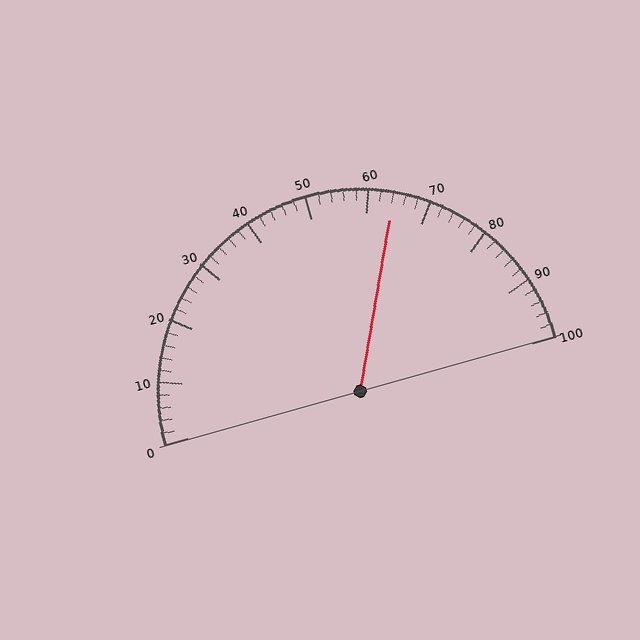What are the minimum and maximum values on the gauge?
The gauge ranges from 0 to 100.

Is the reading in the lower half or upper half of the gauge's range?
The reading is in the upper half of the range (0 to 100).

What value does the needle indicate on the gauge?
The needle indicates approximately 64.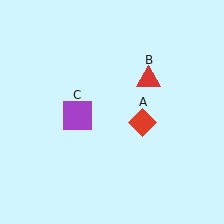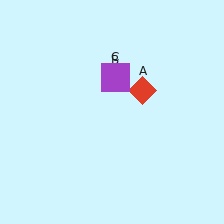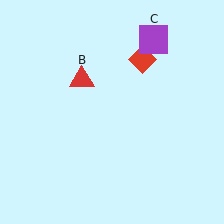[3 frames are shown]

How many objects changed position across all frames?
3 objects changed position: red diamond (object A), red triangle (object B), purple square (object C).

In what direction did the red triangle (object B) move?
The red triangle (object B) moved left.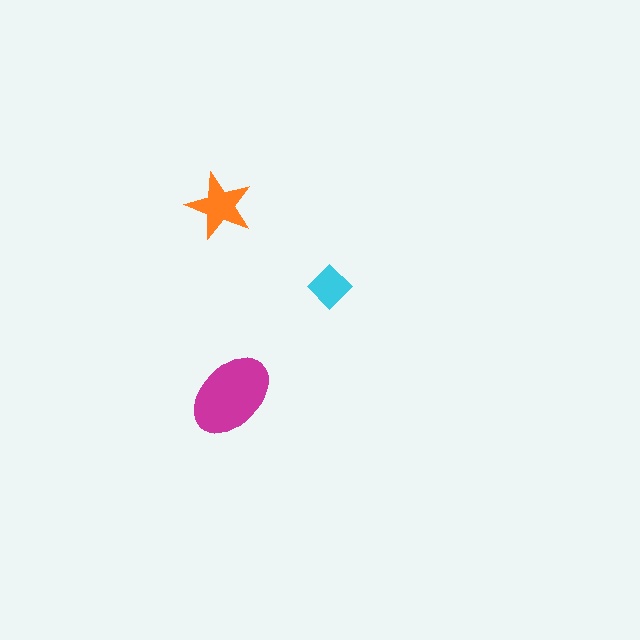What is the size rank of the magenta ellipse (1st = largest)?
1st.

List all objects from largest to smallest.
The magenta ellipse, the orange star, the cyan diamond.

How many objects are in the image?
There are 3 objects in the image.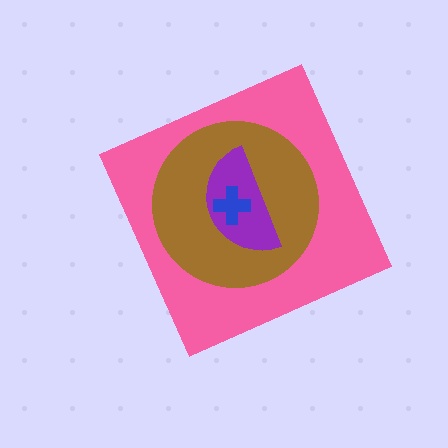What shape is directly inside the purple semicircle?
The blue cross.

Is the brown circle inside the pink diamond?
Yes.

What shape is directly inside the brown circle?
The purple semicircle.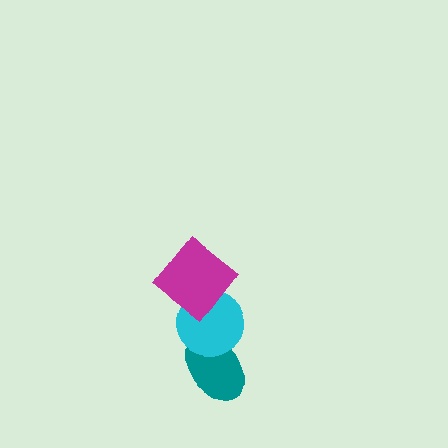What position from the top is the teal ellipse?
The teal ellipse is 3rd from the top.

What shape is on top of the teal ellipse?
The cyan circle is on top of the teal ellipse.